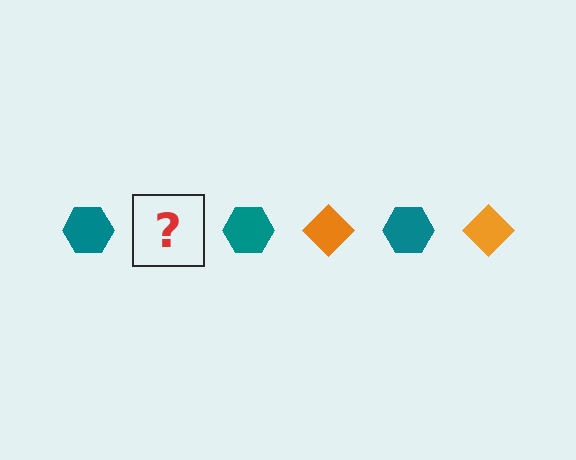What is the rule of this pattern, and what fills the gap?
The rule is that the pattern alternates between teal hexagon and orange diamond. The gap should be filled with an orange diamond.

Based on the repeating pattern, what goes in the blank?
The blank should be an orange diamond.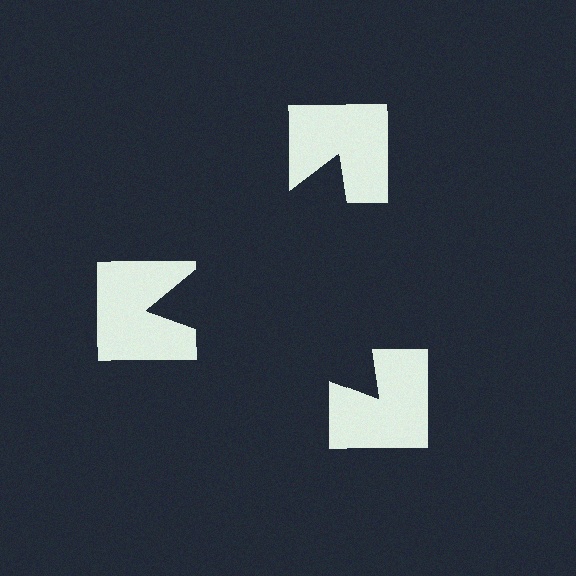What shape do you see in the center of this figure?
An illusory triangle — its edges are inferred from the aligned wedge cuts in the notched squares, not physically drawn.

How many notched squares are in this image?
There are 3 — one at each vertex of the illusory triangle.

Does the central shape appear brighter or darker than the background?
It typically appears slightly darker than the background, even though no actual brightness change is drawn.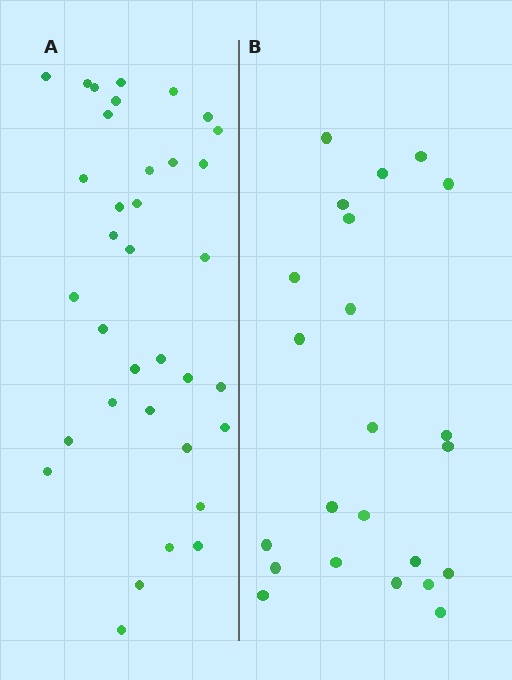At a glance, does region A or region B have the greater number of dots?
Region A (the left region) has more dots.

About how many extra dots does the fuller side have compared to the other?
Region A has roughly 12 or so more dots than region B.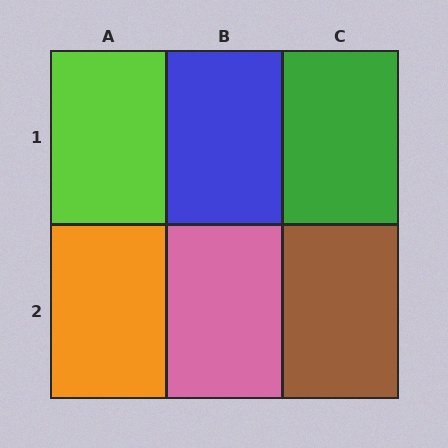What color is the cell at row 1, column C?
Green.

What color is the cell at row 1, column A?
Lime.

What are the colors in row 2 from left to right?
Orange, pink, brown.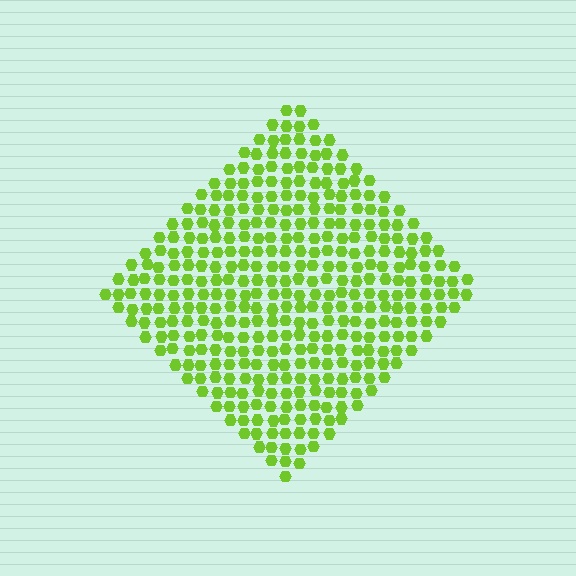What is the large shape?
The large shape is a diamond.